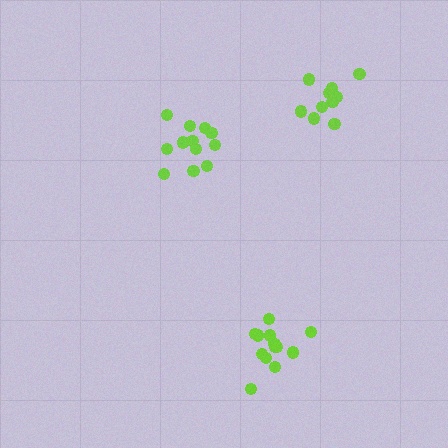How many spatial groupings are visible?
There are 3 spatial groupings.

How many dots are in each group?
Group 1: 12 dots, Group 2: 13 dots, Group 3: 10 dots (35 total).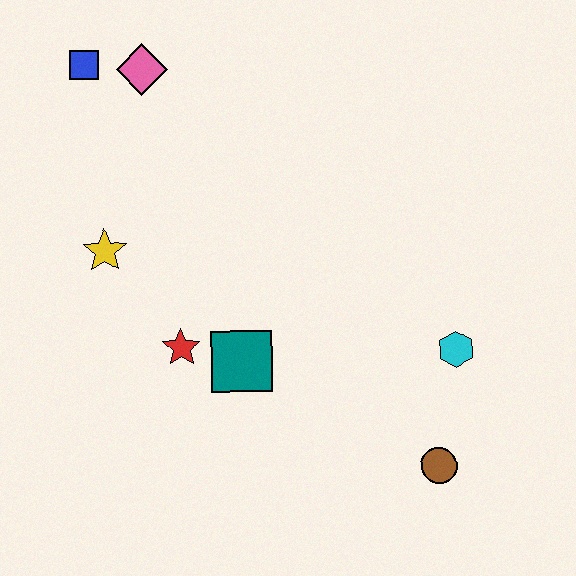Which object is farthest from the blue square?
The brown circle is farthest from the blue square.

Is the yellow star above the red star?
Yes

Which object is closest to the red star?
The teal square is closest to the red star.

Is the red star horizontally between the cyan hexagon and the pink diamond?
Yes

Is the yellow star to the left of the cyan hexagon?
Yes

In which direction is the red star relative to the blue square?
The red star is below the blue square.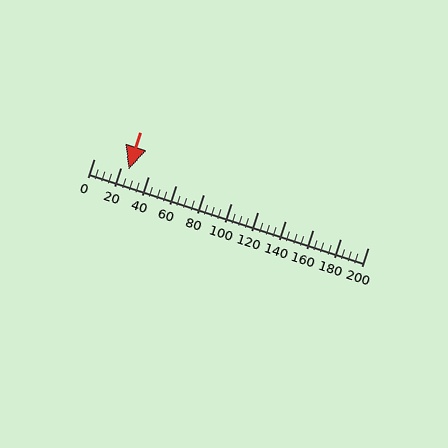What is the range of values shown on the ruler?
The ruler shows values from 0 to 200.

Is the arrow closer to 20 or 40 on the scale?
The arrow is closer to 20.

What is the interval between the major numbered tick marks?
The major tick marks are spaced 20 units apart.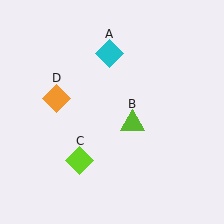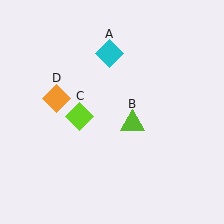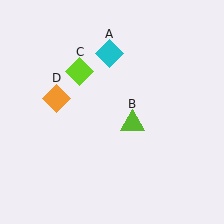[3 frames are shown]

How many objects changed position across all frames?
1 object changed position: lime diamond (object C).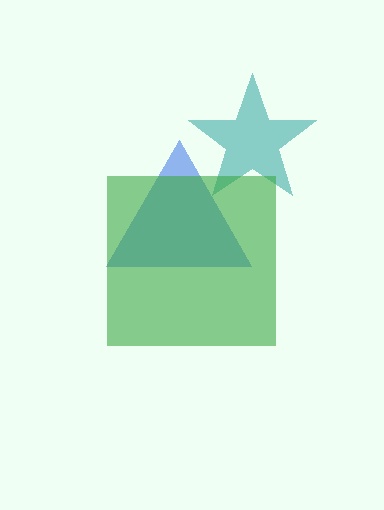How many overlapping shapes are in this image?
There are 3 overlapping shapes in the image.